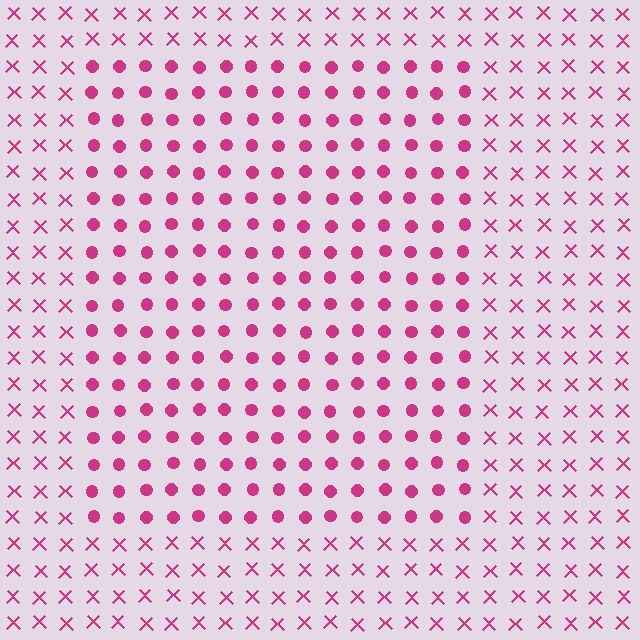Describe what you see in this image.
The image is filled with small magenta elements arranged in a uniform grid. A rectangle-shaped region contains circles, while the surrounding area contains X marks. The boundary is defined purely by the change in element shape.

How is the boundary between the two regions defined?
The boundary is defined by a change in element shape: circles inside vs. X marks outside. All elements share the same color and spacing.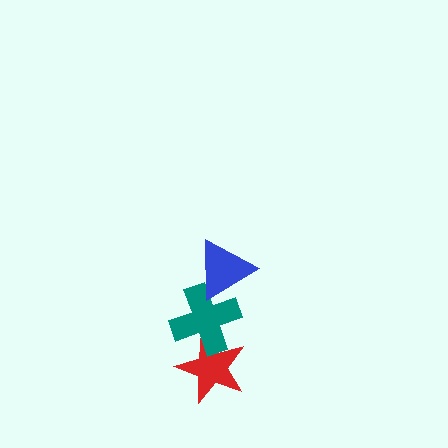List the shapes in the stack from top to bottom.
From top to bottom: the blue triangle, the teal cross, the red star.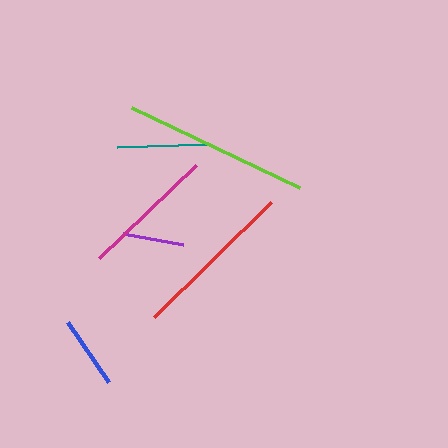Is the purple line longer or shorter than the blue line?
The blue line is longer than the purple line.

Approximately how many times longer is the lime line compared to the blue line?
The lime line is approximately 2.6 times the length of the blue line.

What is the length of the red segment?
The red segment is approximately 164 pixels long.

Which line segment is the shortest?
The purple line is the shortest at approximately 61 pixels.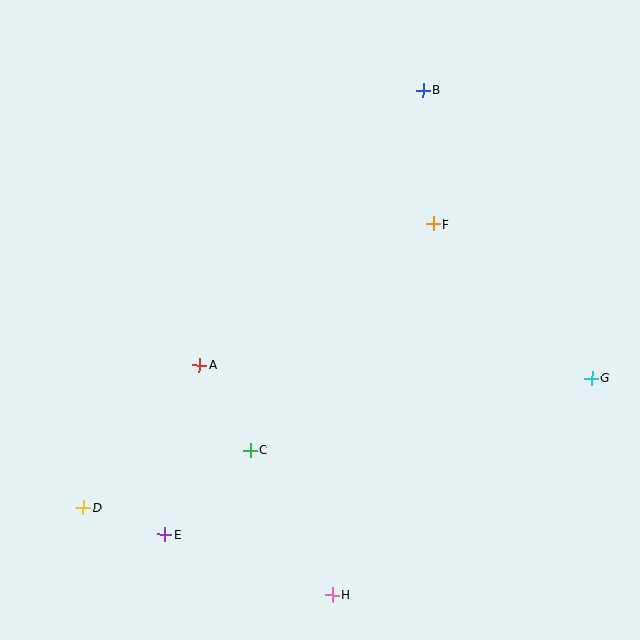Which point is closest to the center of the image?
Point A at (199, 365) is closest to the center.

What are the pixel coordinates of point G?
Point G is at (592, 378).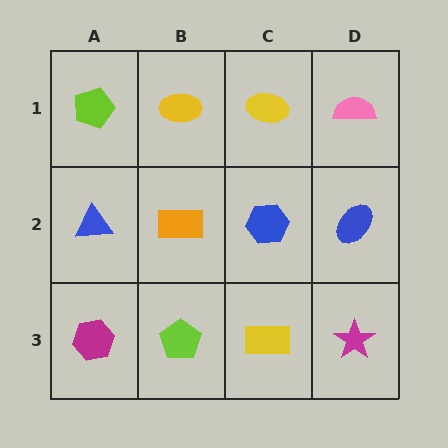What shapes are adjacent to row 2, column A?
A lime pentagon (row 1, column A), a magenta hexagon (row 3, column A), an orange rectangle (row 2, column B).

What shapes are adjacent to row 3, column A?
A blue triangle (row 2, column A), a lime pentagon (row 3, column B).